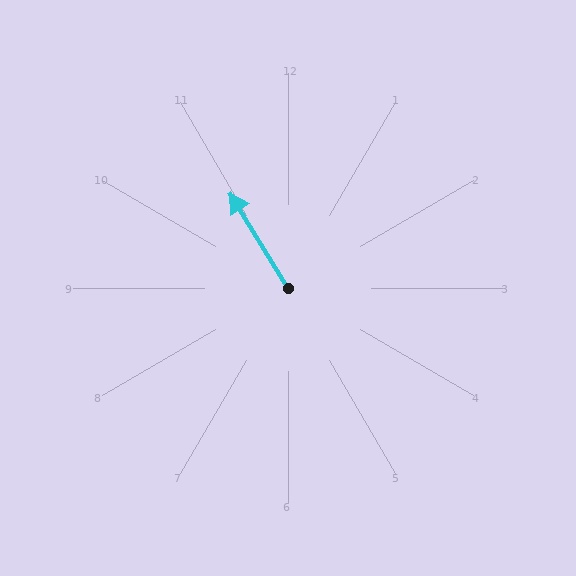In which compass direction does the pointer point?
Northwest.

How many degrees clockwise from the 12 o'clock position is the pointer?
Approximately 329 degrees.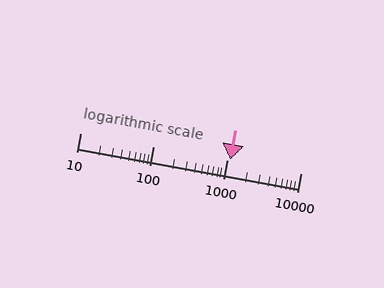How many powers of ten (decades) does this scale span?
The scale spans 3 decades, from 10 to 10000.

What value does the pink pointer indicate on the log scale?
The pointer indicates approximately 1100.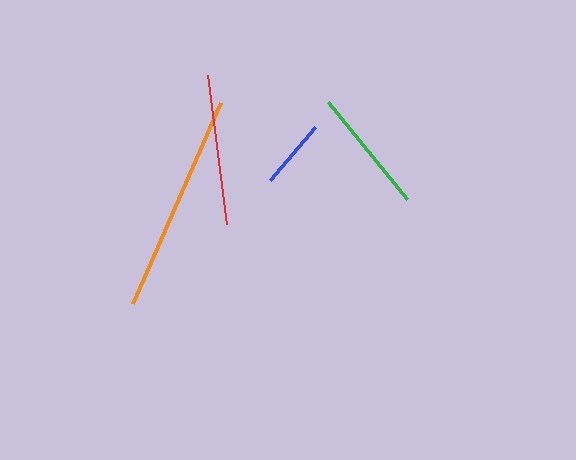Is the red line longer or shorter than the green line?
The red line is longer than the green line.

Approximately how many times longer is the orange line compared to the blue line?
The orange line is approximately 3.2 times the length of the blue line.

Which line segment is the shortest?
The blue line is the shortest at approximately 69 pixels.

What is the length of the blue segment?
The blue segment is approximately 69 pixels long.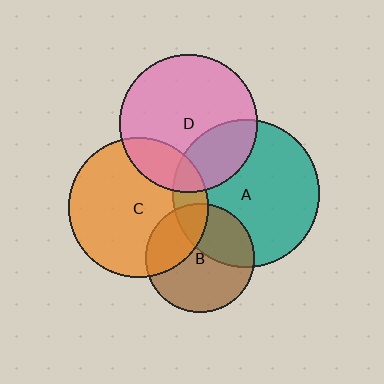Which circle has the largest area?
Circle A (teal).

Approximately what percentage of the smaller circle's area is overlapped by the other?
Approximately 30%.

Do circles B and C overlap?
Yes.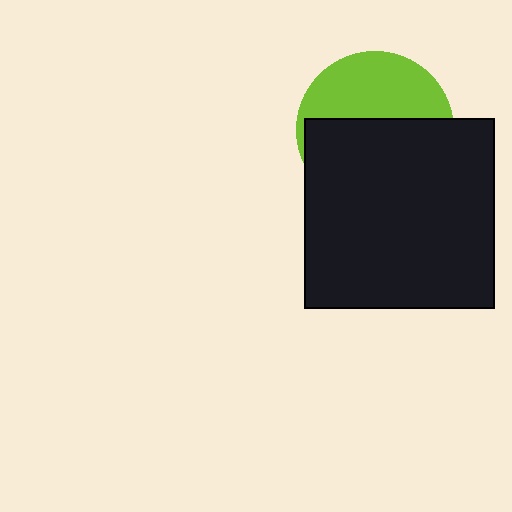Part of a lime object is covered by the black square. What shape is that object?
It is a circle.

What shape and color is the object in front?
The object in front is a black square.